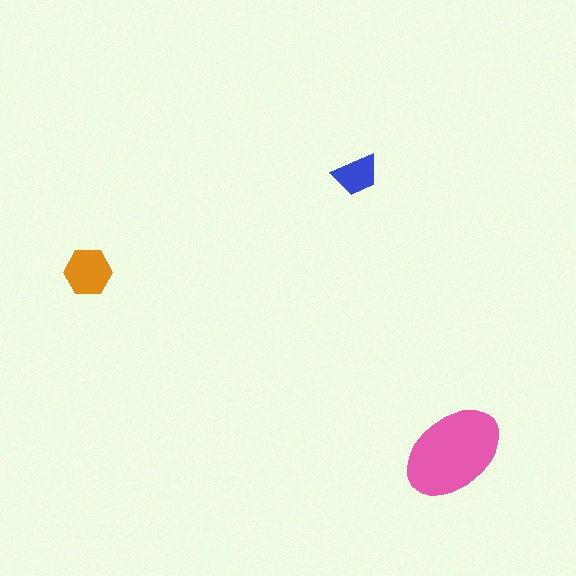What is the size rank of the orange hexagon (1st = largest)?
2nd.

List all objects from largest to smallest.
The pink ellipse, the orange hexagon, the blue trapezoid.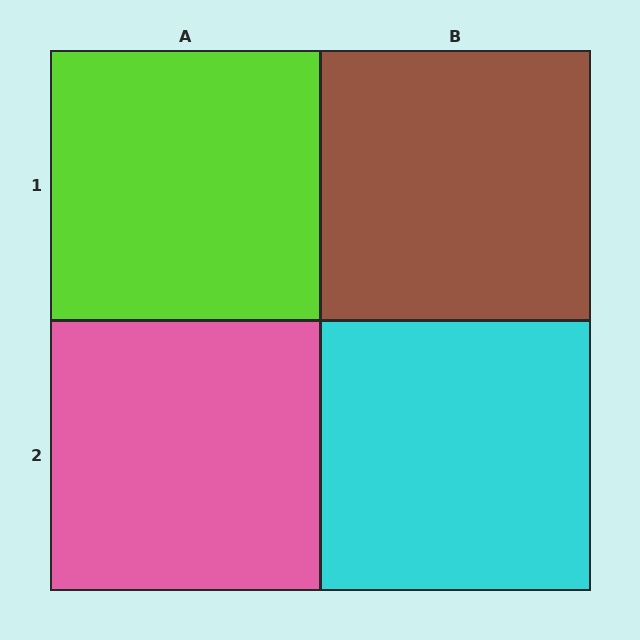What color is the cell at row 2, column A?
Pink.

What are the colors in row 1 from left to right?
Lime, brown.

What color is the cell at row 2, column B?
Cyan.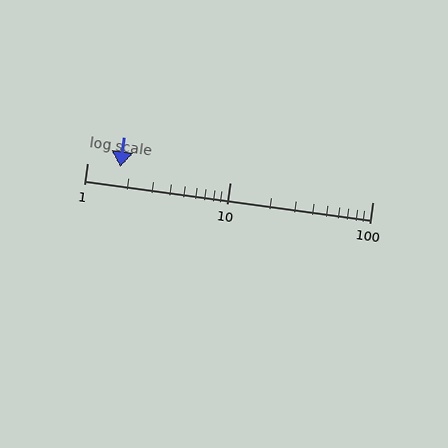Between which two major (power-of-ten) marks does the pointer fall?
The pointer is between 1 and 10.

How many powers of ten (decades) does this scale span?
The scale spans 2 decades, from 1 to 100.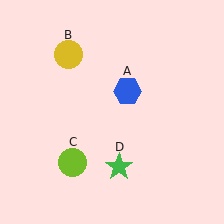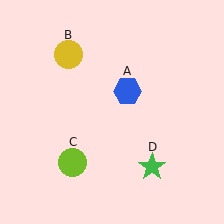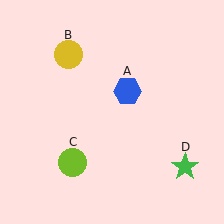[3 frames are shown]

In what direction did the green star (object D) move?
The green star (object D) moved right.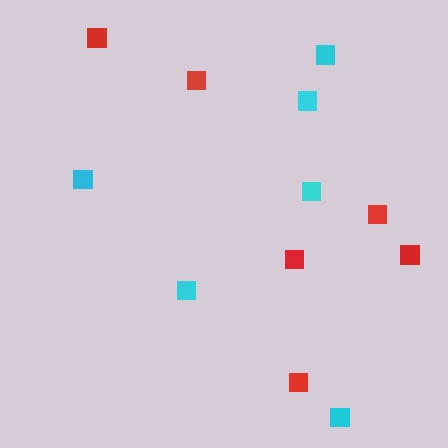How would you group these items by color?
There are 2 groups: one group of red squares (6) and one group of cyan squares (6).